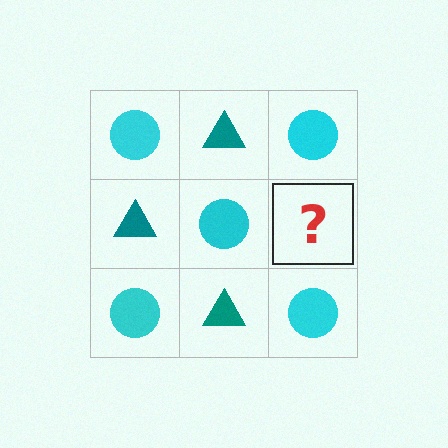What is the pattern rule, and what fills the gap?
The rule is that it alternates cyan circle and teal triangle in a checkerboard pattern. The gap should be filled with a teal triangle.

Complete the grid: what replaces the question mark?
The question mark should be replaced with a teal triangle.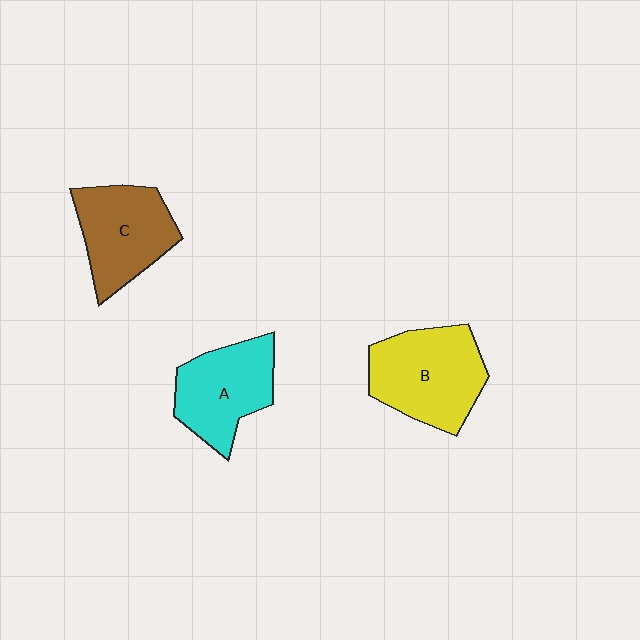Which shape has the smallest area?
Shape A (cyan).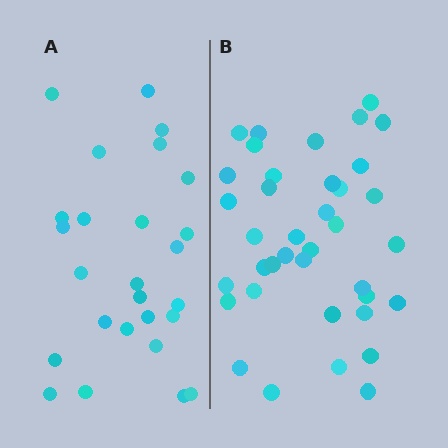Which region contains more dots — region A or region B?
Region B (the right region) has more dots.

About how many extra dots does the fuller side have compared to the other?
Region B has roughly 12 or so more dots than region A.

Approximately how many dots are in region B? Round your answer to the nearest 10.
About 40 dots. (The exact count is 38, which rounds to 40.)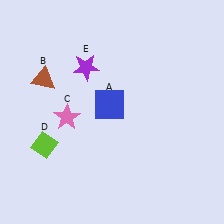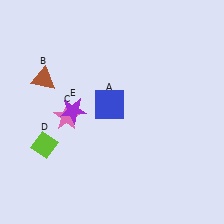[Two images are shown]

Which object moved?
The purple star (E) moved down.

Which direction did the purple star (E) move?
The purple star (E) moved down.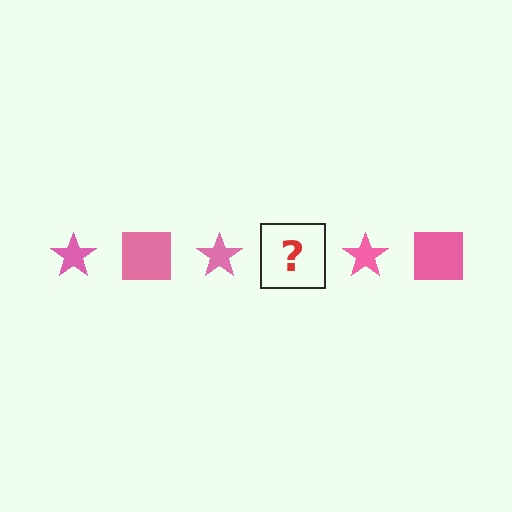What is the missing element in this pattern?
The missing element is a pink square.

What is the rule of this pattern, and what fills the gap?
The rule is that the pattern cycles through star, square shapes in pink. The gap should be filled with a pink square.